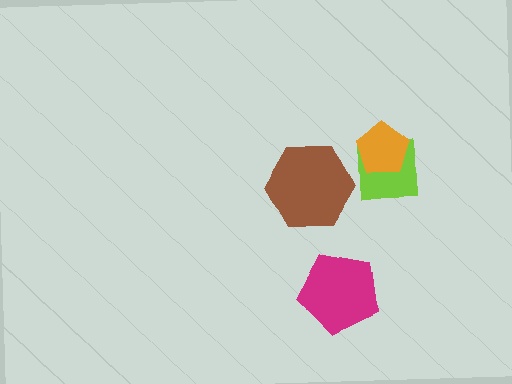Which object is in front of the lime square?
The orange pentagon is in front of the lime square.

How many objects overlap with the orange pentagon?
1 object overlaps with the orange pentagon.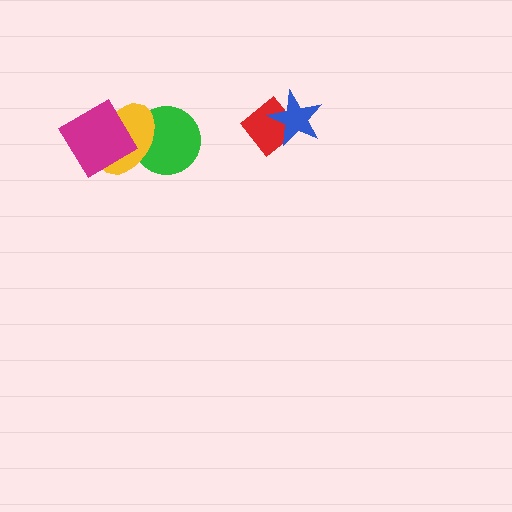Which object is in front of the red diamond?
The blue star is in front of the red diamond.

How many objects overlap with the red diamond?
1 object overlaps with the red diamond.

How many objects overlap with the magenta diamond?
1 object overlaps with the magenta diamond.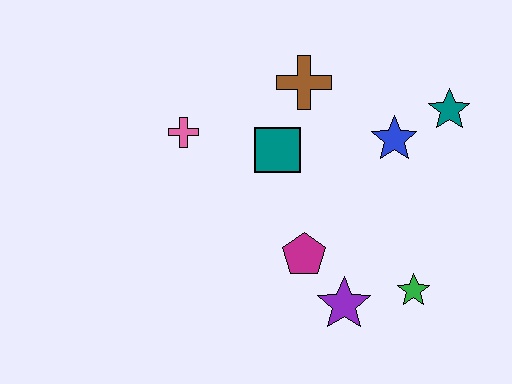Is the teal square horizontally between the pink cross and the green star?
Yes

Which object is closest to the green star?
The purple star is closest to the green star.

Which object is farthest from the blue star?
The pink cross is farthest from the blue star.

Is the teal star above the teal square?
Yes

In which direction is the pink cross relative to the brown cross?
The pink cross is to the left of the brown cross.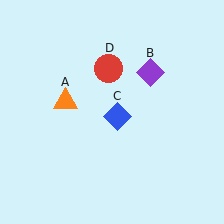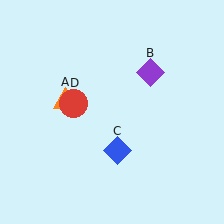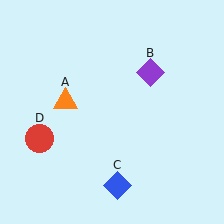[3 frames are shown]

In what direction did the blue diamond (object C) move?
The blue diamond (object C) moved down.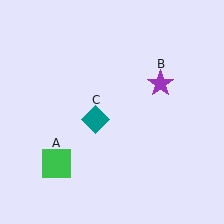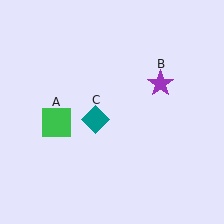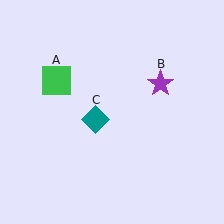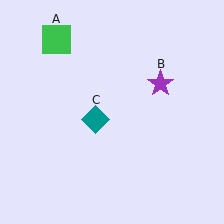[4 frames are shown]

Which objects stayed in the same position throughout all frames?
Purple star (object B) and teal diamond (object C) remained stationary.